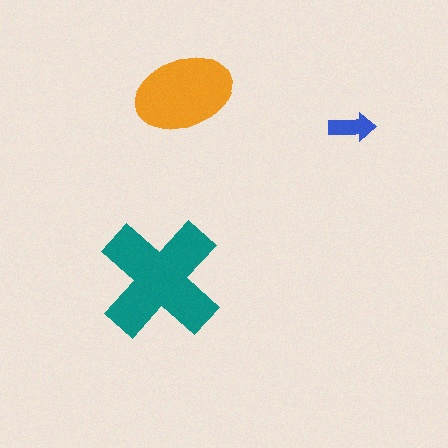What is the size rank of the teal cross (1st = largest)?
1st.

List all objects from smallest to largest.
The blue arrow, the orange ellipse, the teal cross.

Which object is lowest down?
The teal cross is bottommost.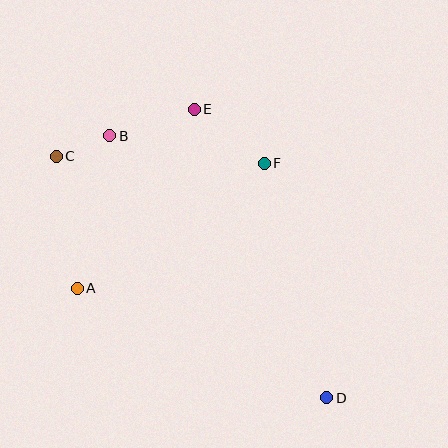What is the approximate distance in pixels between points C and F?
The distance between C and F is approximately 208 pixels.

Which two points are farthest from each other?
Points C and D are farthest from each other.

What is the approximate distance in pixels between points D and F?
The distance between D and F is approximately 243 pixels.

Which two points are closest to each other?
Points B and C are closest to each other.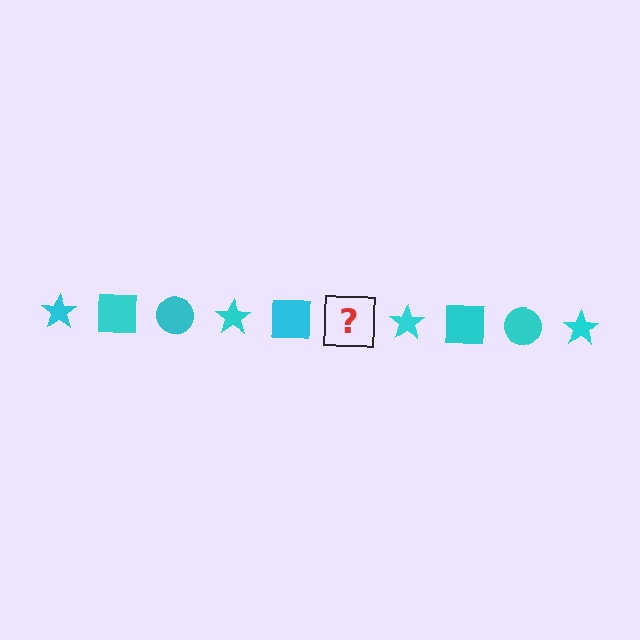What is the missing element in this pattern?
The missing element is a cyan circle.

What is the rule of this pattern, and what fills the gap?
The rule is that the pattern cycles through star, square, circle shapes in cyan. The gap should be filled with a cyan circle.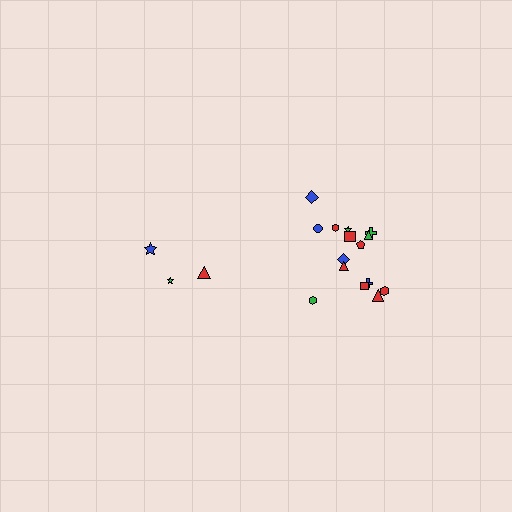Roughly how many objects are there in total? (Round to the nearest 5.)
Roughly 20 objects in total.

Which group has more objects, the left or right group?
The right group.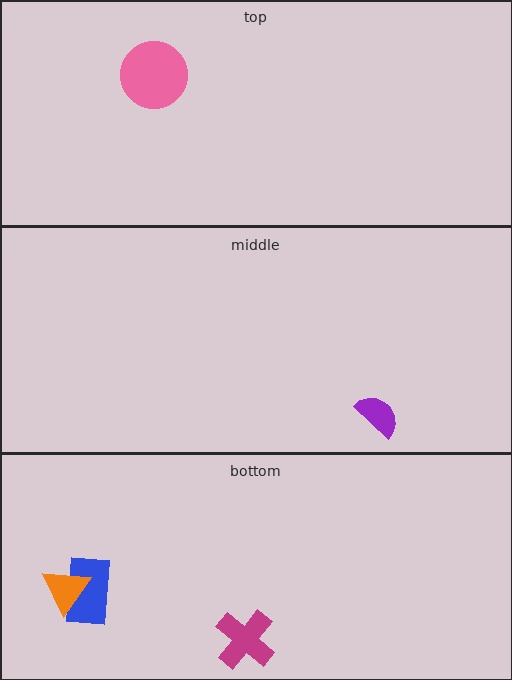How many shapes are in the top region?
1.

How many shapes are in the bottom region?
3.